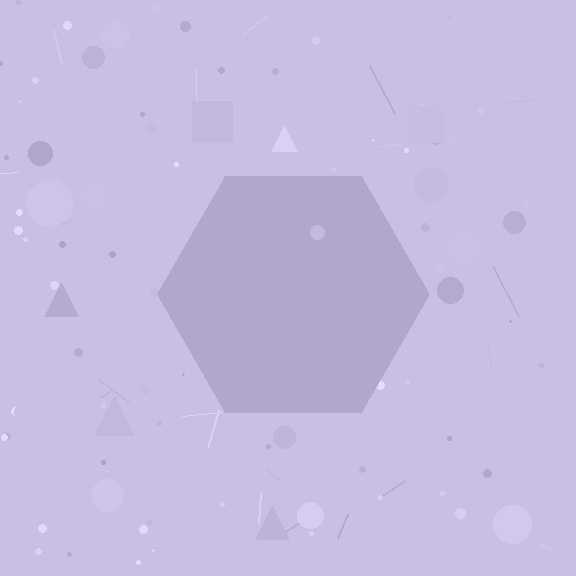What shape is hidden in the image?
A hexagon is hidden in the image.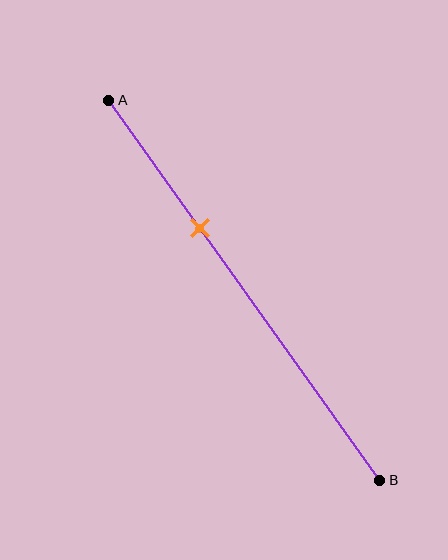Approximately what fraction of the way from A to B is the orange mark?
The orange mark is approximately 35% of the way from A to B.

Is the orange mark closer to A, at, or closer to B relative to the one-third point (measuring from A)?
The orange mark is approximately at the one-third point of segment AB.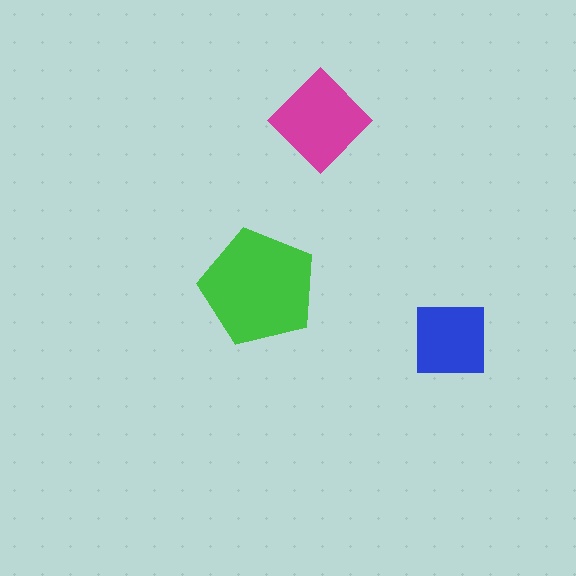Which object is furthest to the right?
The blue square is rightmost.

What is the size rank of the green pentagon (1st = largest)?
1st.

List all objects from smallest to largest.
The blue square, the magenta diamond, the green pentagon.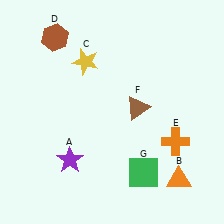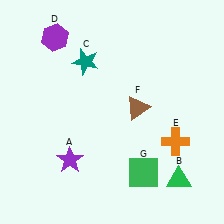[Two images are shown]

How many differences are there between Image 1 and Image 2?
There are 3 differences between the two images.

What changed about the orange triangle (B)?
In Image 1, B is orange. In Image 2, it changed to green.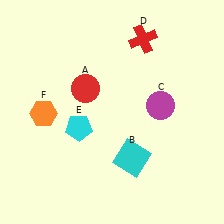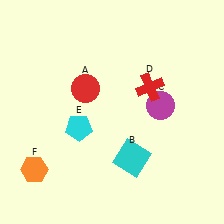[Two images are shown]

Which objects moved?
The objects that moved are: the red cross (D), the orange hexagon (F).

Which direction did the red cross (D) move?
The red cross (D) moved down.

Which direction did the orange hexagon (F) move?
The orange hexagon (F) moved down.